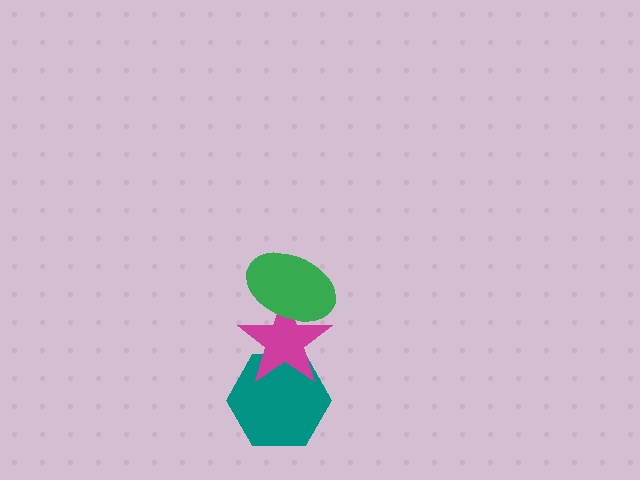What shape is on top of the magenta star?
The green ellipse is on top of the magenta star.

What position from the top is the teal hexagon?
The teal hexagon is 3rd from the top.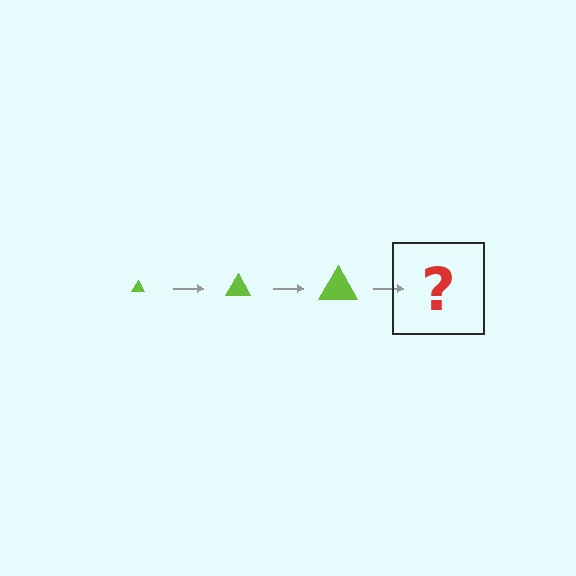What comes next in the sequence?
The next element should be a lime triangle, larger than the previous one.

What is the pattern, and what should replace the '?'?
The pattern is that the triangle gets progressively larger each step. The '?' should be a lime triangle, larger than the previous one.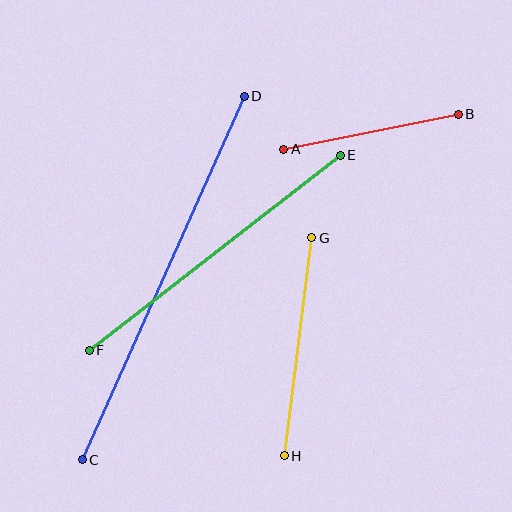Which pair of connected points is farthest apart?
Points C and D are farthest apart.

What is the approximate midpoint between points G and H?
The midpoint is at approximately (298, 347) pixels.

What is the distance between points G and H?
The distance is approximately 220 pixels.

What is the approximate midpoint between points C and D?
The midpoint is at approximately (163, 278) pixels.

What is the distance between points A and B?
The distance is approximately 178 pixels.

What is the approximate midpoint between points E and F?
The midpoint is at approximately (215, 253) pixels.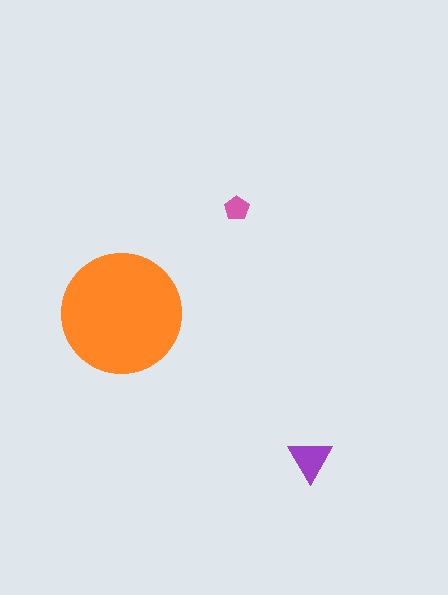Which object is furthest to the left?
The orange circle is leftmost.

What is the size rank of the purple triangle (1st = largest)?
2nd.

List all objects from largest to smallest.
The orange circle, the purple triangle, the pink pentagon.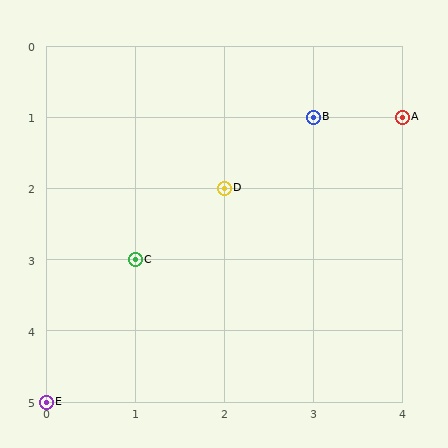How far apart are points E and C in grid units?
Points E and C are 1 column and 2 rows apart (about 2.2 grid units diagonally).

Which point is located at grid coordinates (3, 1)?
Point B is at (3, 1).